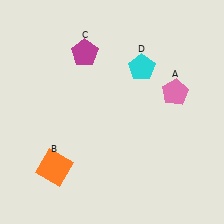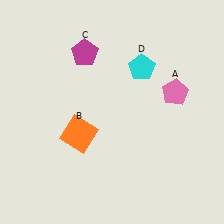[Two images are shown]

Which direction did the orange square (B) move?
The orange square (B) moved up.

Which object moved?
The orange square (B) moved up.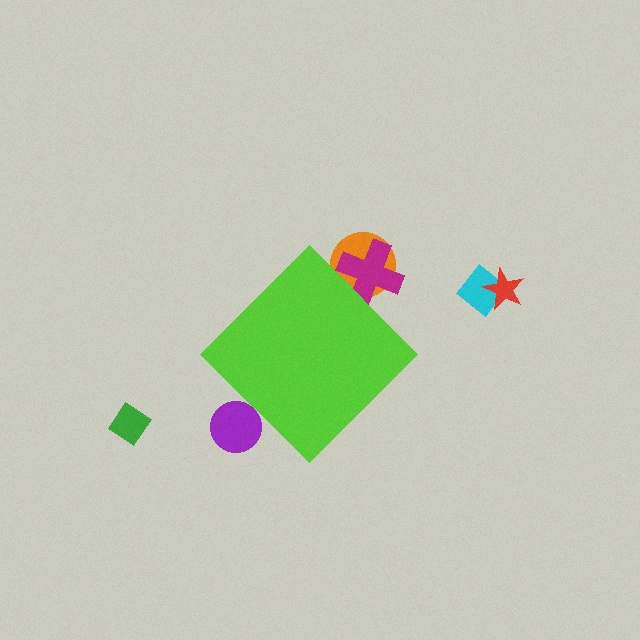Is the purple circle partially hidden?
Yes, the purple circle is partially hidden behind the lime diamond.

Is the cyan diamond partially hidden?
No, the cyan diamond is fully visible.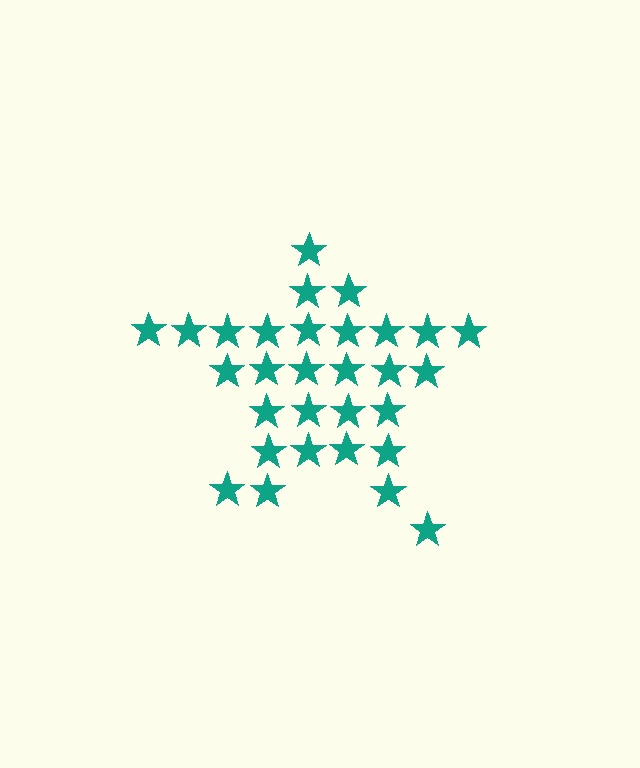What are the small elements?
The small elements are stars.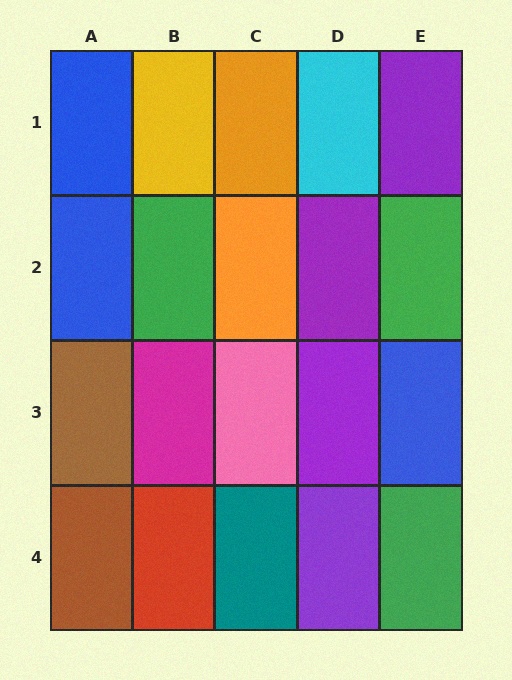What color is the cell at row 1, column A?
Blue.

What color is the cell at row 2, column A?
Blue.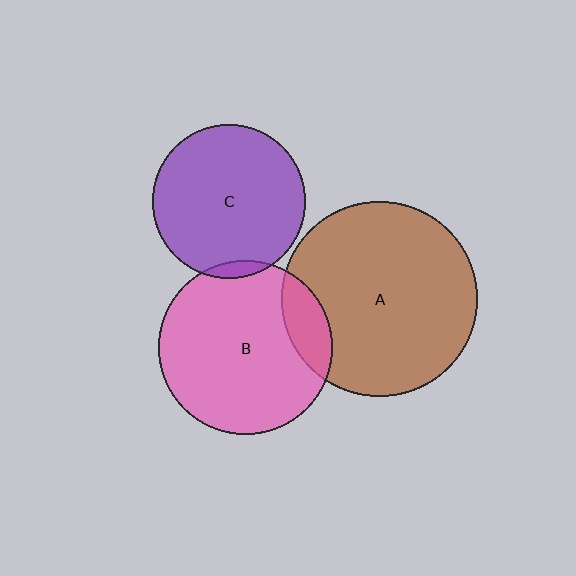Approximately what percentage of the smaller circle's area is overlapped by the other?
Approximately 5%.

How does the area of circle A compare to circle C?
Approximately 1.6 times.